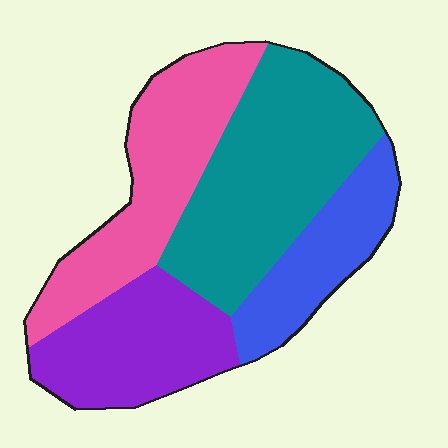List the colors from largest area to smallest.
From largest to smallest: teal, pink, purple, blue.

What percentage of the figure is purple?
Purple takes up less than a quarter of the figure.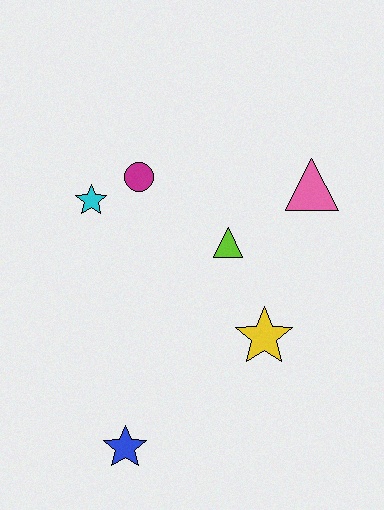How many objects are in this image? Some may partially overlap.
There are 6 objects.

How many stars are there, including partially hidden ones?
There are 3 stars.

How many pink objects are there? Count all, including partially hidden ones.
There is 1 pink object.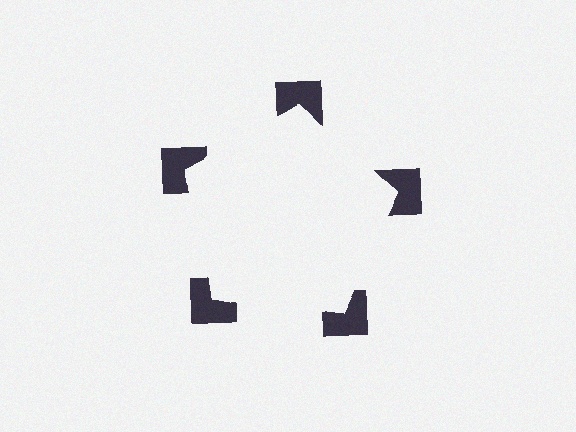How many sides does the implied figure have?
5 sides.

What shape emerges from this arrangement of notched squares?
An illusory pentagon — its edges are inferred from the aligned wedge cuts in the notched squares, not physically drawn.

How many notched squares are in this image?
There are 5 — one at each vertex of the illusory pentagon.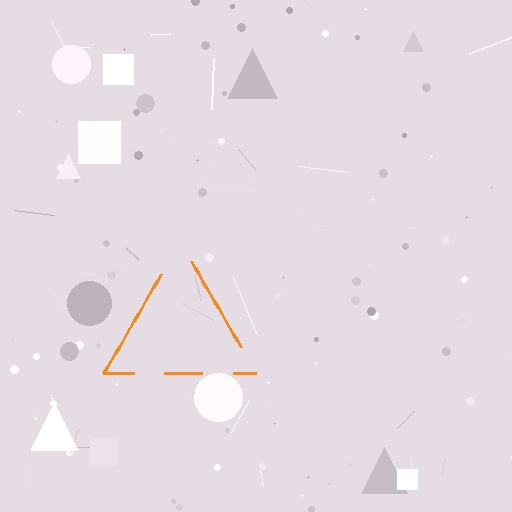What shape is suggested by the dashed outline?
The dashed outline suggests a triangle.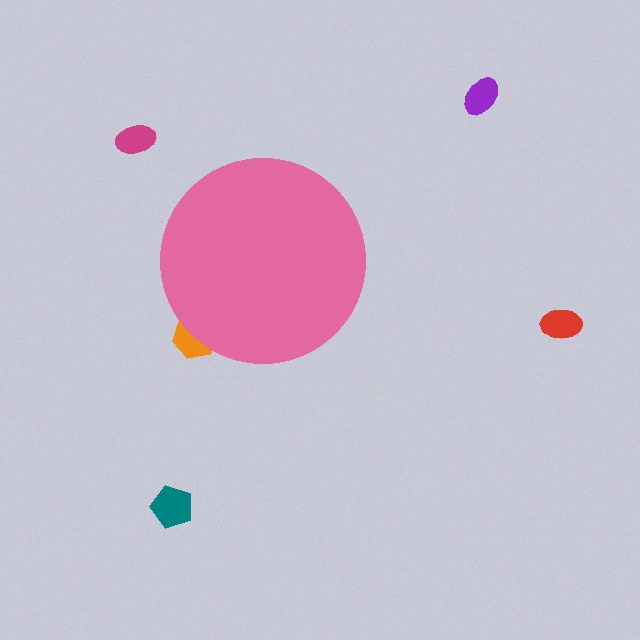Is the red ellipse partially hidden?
No, the red ellipse is fully visible.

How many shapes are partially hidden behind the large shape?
1 shape is partially hidden.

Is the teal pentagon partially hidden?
No, the teal pentagon is fully visible.